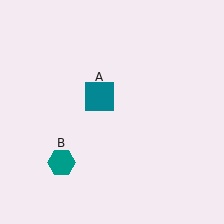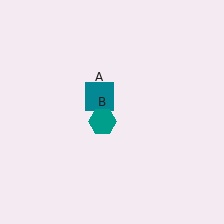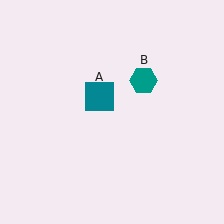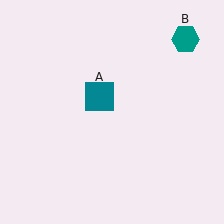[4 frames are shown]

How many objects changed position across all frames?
1 object changed position: teal hexagon (object B).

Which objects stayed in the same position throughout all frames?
Teal square (object A) remained stationary.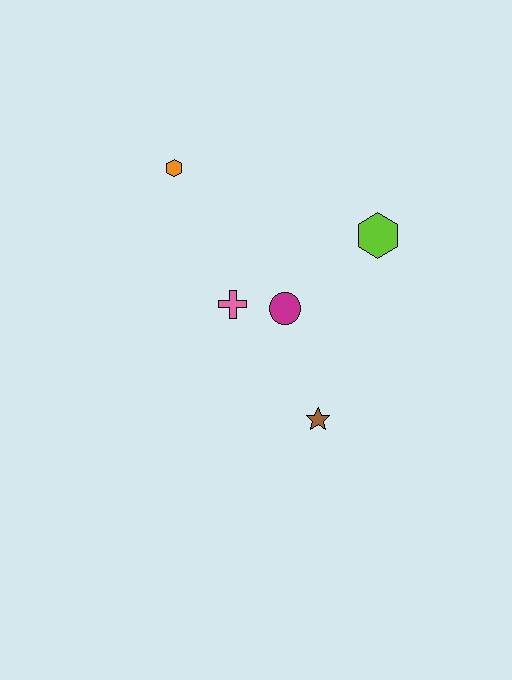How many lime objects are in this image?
There is 1 lime object.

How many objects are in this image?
There are 5 objects.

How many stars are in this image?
There is 1 star.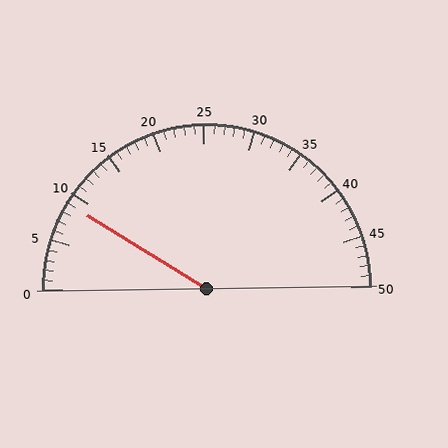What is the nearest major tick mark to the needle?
The nearest major tick mark is 10.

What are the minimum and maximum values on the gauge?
The gauge ranges from 0 to 50.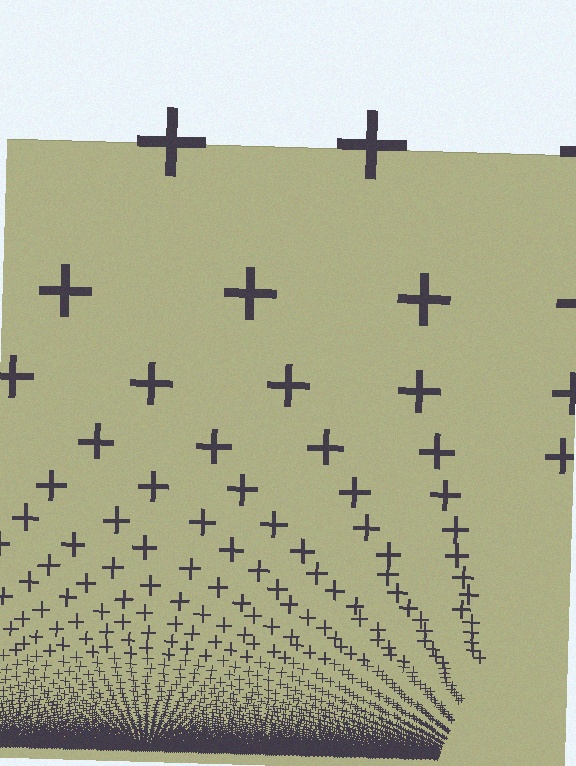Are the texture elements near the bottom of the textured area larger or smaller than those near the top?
Smaller. The gradient is inverted — elements near the bottom are smaller and denser.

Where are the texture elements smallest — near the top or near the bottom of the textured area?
Near the bottom.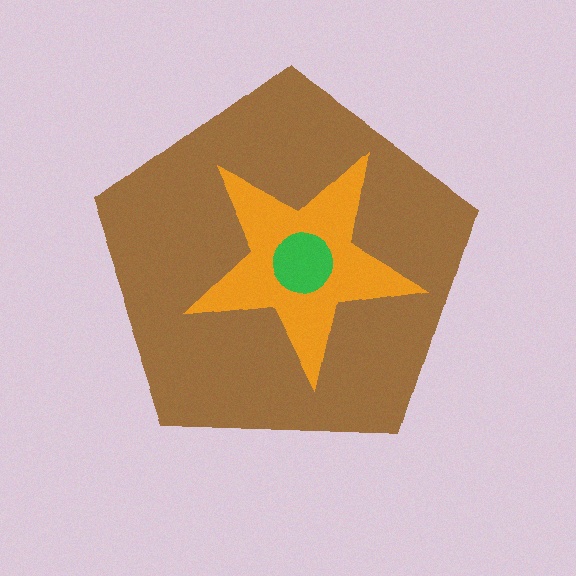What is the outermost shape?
The brown pentagon.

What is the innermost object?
The green circle.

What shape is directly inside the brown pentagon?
The orange star.